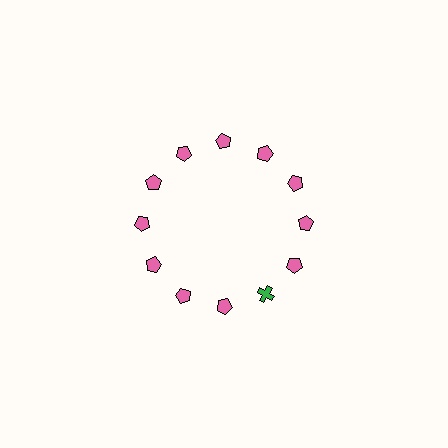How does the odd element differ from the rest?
It differs in both color (green instead of pink) and shape (cross instead of pentagon).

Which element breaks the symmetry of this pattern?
The green cross at roughly the 5 o'clock position breaks the symmetry. All other shapes are pink pentagons.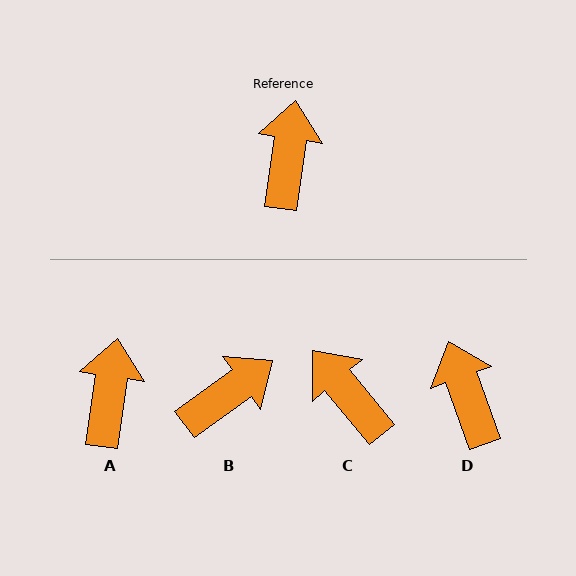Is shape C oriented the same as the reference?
No, it is off by about 48 degrees.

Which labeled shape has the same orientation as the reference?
A.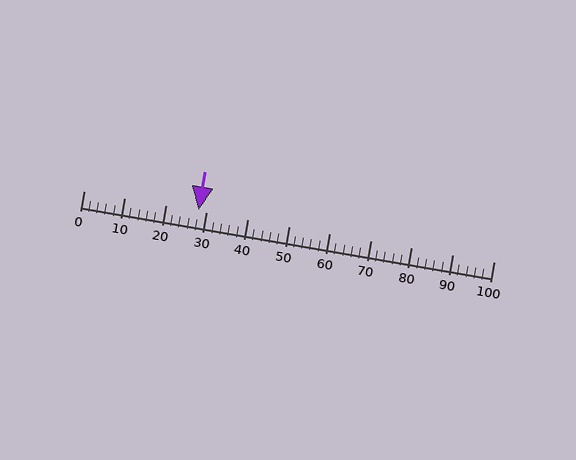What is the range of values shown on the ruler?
The ruler shows values from 0 to 100.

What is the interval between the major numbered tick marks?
The major tick marks are spaced 10 units apart.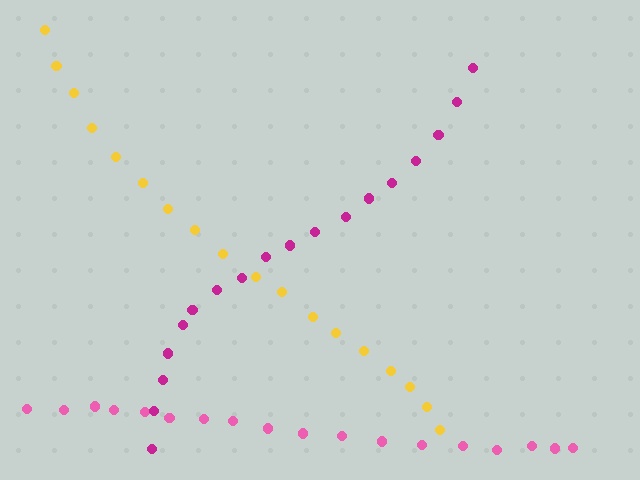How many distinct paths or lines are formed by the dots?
There are 3 distinct paths.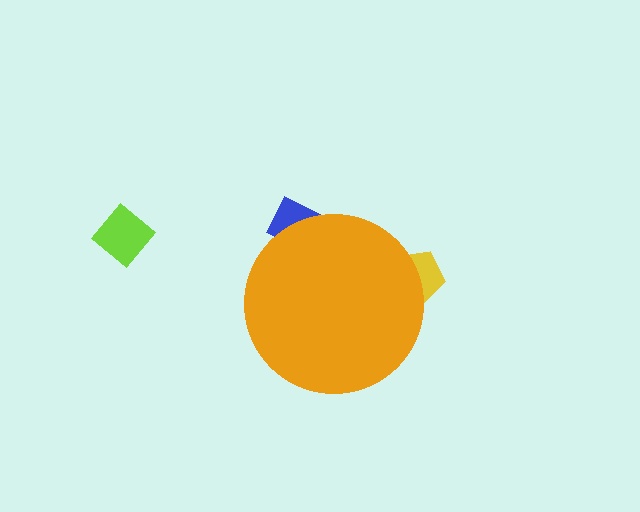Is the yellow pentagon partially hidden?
Yes, the yellow pentagon is partially hidden behind the orange circle.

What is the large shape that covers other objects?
An orange circle.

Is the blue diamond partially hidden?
Yes, the blue diamond is partially hidden behind the orange circle.